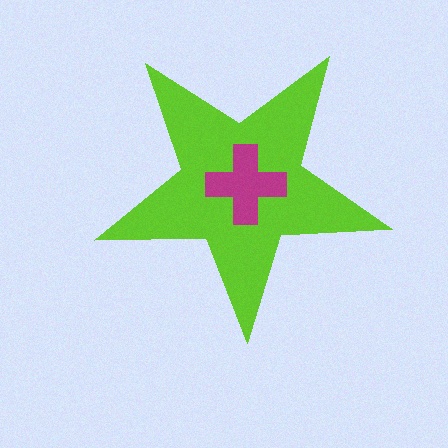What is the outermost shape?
The lime star.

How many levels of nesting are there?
2.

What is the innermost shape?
The magenta cross.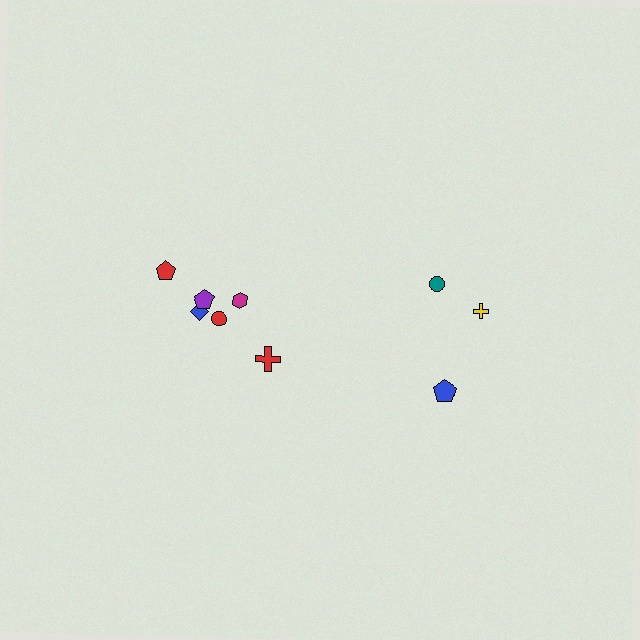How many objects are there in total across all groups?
There are 9 objects.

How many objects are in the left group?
There are 6 objects.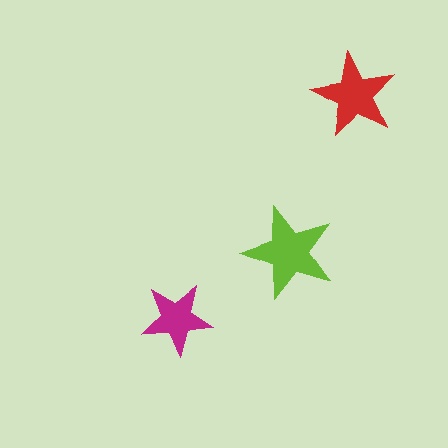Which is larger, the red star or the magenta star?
The red one.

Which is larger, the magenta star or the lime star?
The lime one.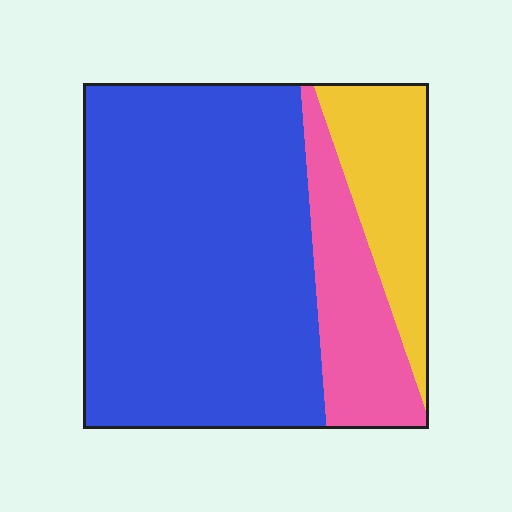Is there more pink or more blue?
Blue.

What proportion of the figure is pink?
Pink covers roughly 15% of the figure.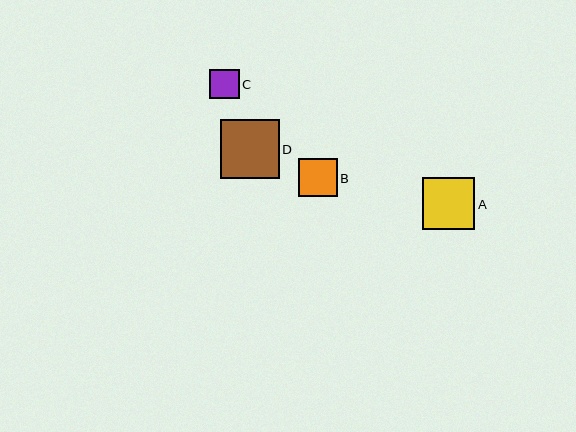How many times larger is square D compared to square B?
Square D is approximately 1.5 times the size of square B.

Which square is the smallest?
Square C is the smallest with a size of approximately 29 pixels.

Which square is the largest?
Square D is the largest with a size of approximately 59 pixels.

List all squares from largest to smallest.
From largest to smallest: D, A, B, C.